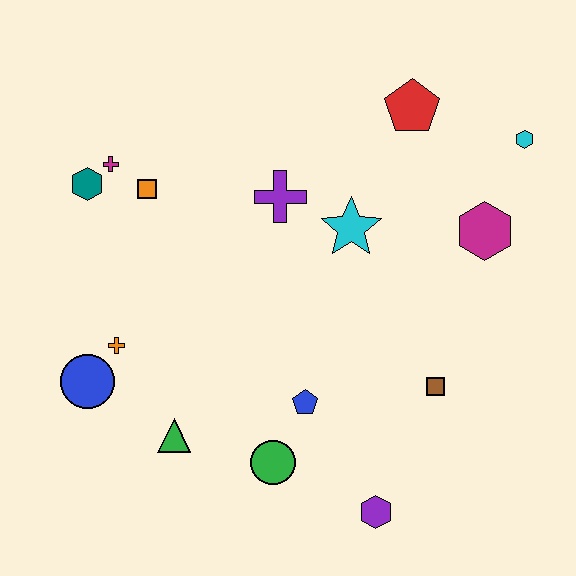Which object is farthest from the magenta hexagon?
The blue circle is farthest from the magenta hexagon.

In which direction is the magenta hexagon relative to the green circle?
The magenta hexagon is above the green circle.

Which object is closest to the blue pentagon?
The green circle is closest to the blue pentagon.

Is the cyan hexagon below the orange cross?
No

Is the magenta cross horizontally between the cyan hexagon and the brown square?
No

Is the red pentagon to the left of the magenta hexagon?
Yes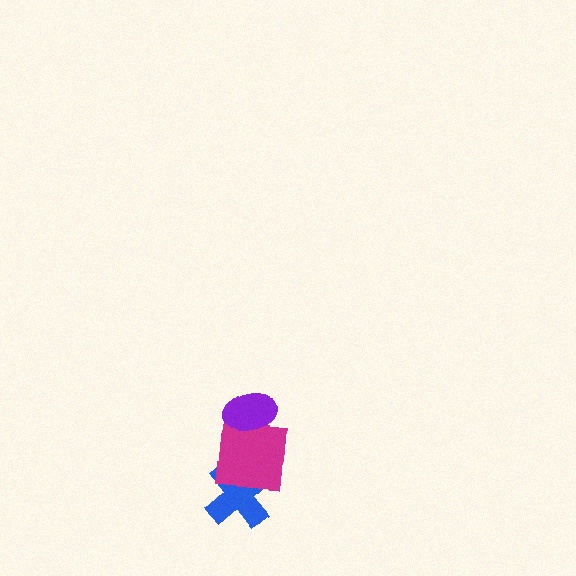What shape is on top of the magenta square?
The purple ellipse is on top of the magenta square.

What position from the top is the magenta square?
The magenta square is 2nd from the top.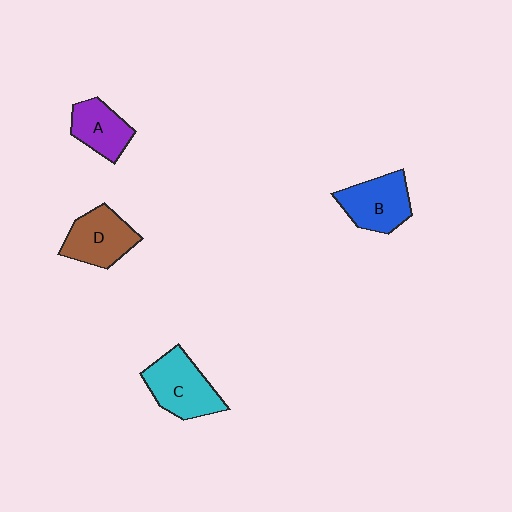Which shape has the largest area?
Shape C (cyan).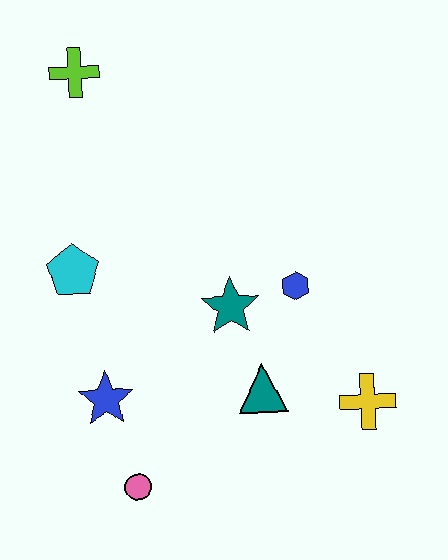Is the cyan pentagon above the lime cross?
No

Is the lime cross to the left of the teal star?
Yes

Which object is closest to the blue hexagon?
The teal star is closest to the blue hexagon.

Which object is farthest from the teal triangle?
The lime cross is farthest from the teal triangle.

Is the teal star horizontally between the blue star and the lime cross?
No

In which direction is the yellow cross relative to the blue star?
The yellow cross is to the right of the blue star.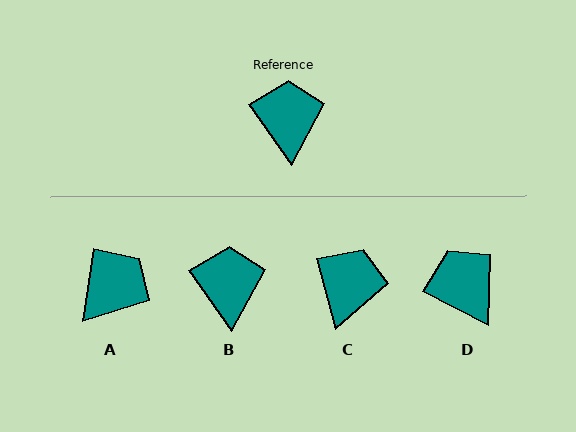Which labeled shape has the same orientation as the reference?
B.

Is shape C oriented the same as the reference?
No, it is off by about 20 degrees.